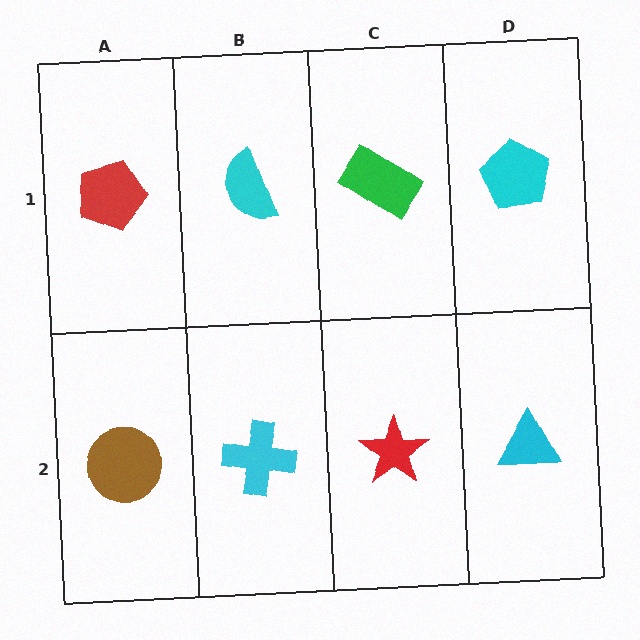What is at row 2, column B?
A cyan cross.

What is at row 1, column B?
A cyan semicircle.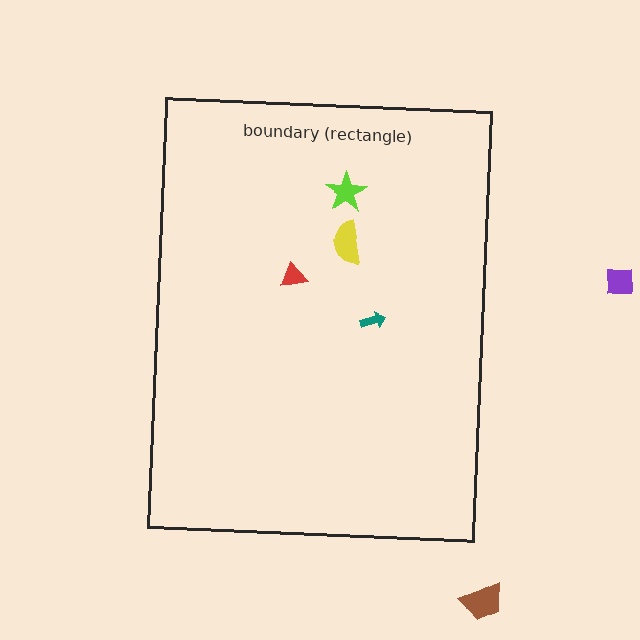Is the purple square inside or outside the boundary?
Outside.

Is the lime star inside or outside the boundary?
Inside.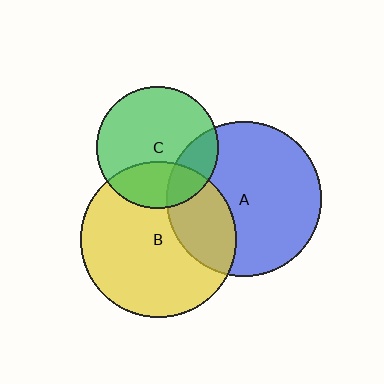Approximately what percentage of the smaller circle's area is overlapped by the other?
Approximately 25%.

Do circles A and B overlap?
Yes.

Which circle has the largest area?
Circle B (yellow).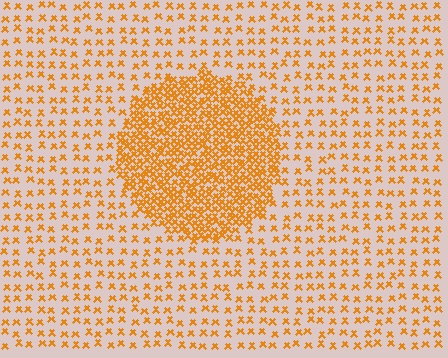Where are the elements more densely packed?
The elements are more densely packed inside the circle boundary.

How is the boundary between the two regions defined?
The boundary is defined by a change in element density (approximately 2.9x ratio). All elements are the same color, size, and shape.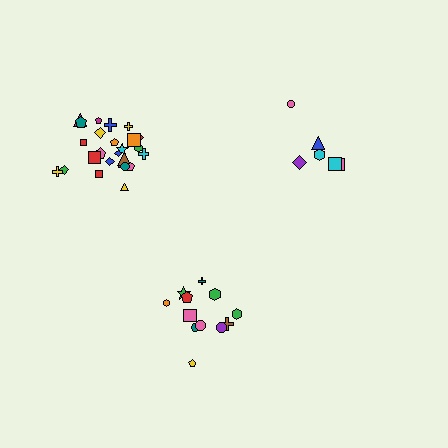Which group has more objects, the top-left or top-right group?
The top-left group.